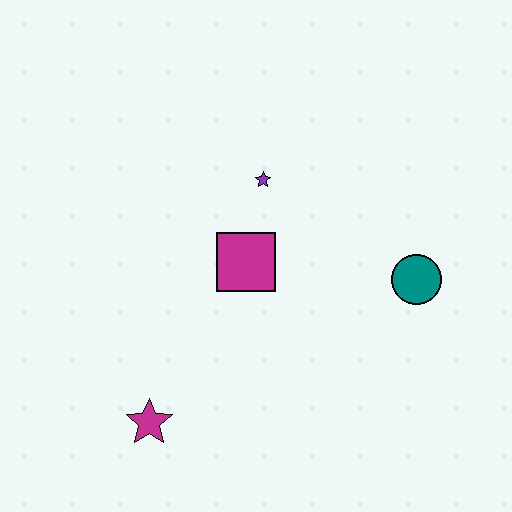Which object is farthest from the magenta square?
The magenta star is farthest from the magenta square.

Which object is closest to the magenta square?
The purple star is closest to the magenta square.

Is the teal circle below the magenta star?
No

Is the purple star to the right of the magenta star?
Yes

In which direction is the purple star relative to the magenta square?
The purple star is above the magenta square.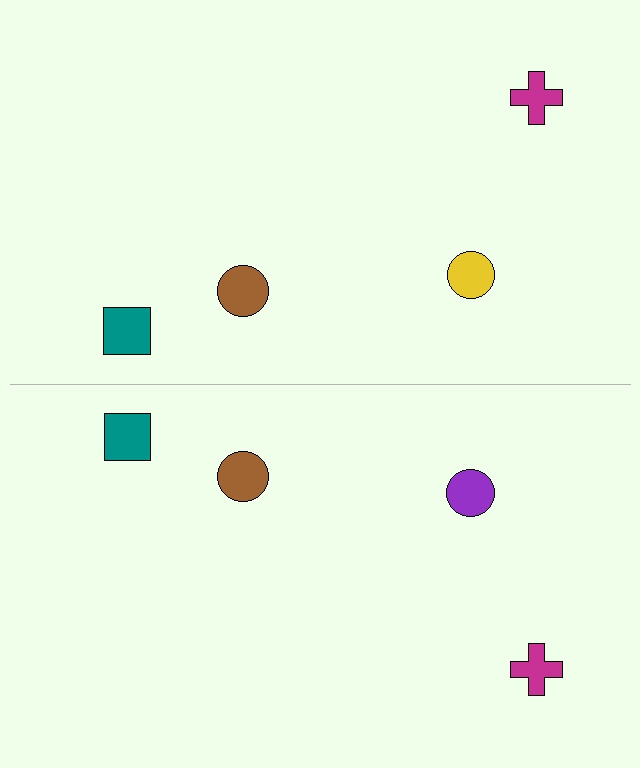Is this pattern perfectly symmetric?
No, the pattern is not perfectly symmetric. The purple circle on the bottom side breaks the symmetry — its mirror counterpart is yellow.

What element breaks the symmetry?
The purple circle on the bottom side breaks the symmetry — its mirror counterpart is yellow.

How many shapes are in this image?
There are 8 shapes in this image.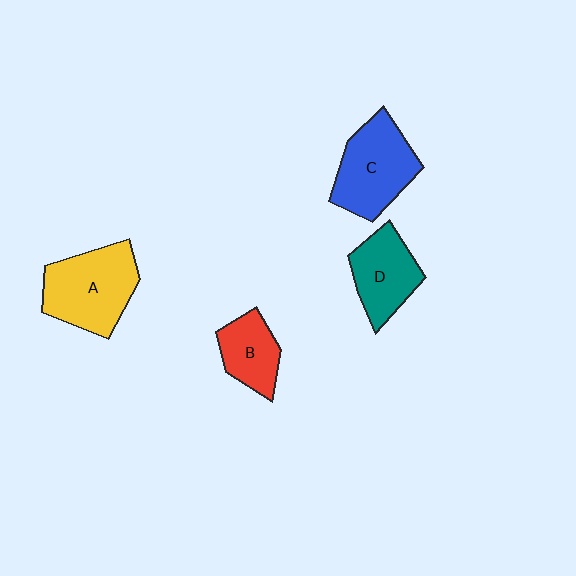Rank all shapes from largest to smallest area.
From largest to smallest: A (yellow), C (blue), D (teal), B (red).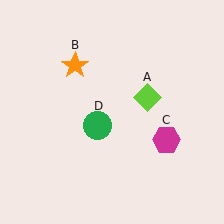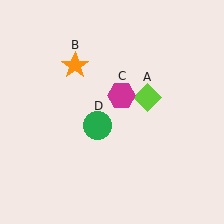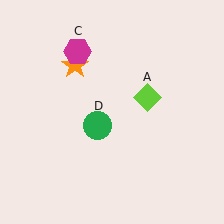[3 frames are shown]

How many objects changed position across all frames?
1 object changed position: magenta hexagon (object C).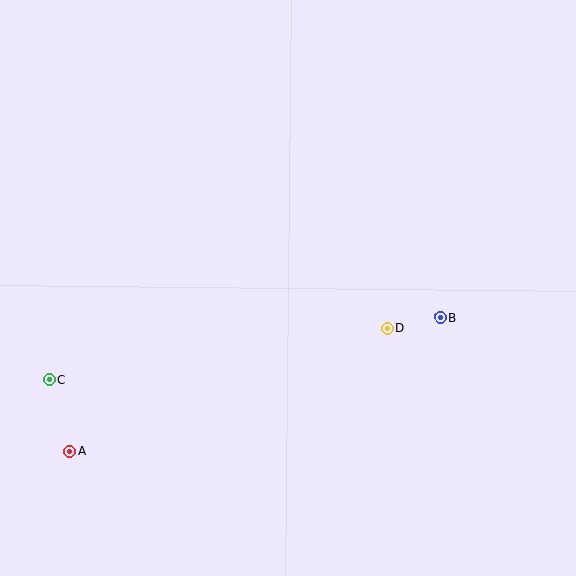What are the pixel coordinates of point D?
Point D is at (387, 328).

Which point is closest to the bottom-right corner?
Point B is closest to the bottom-right corner.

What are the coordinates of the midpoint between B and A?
The midpoint between B and A is at (255, 384).